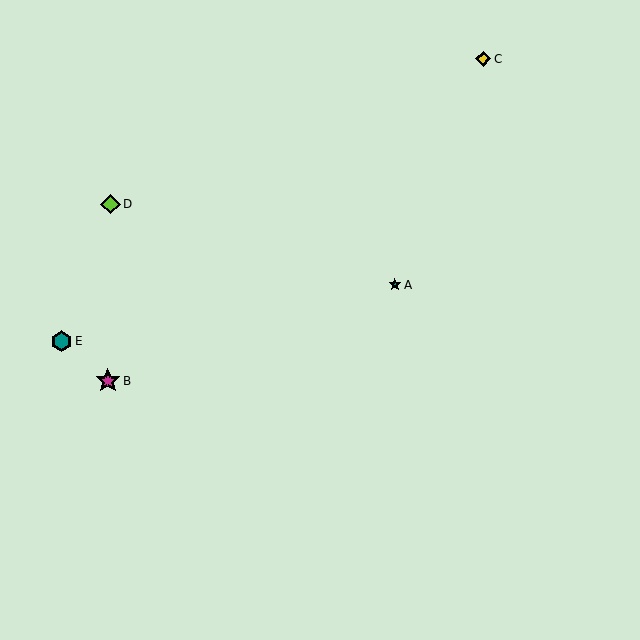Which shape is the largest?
The magenta star (labeled B) is the largest.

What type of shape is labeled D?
Shape D is a lime diamond.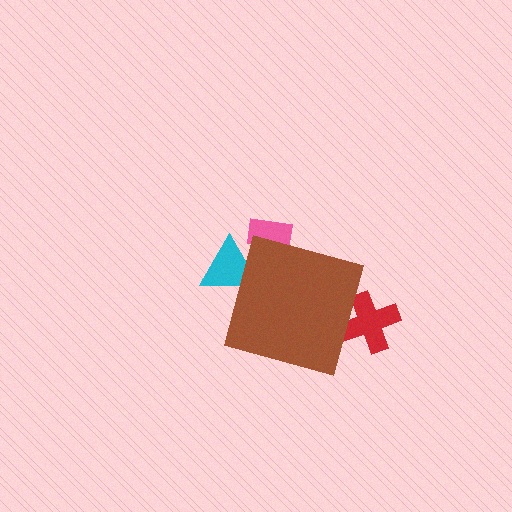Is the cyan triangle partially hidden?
Yes, the cyan triangle is partially hidden behind the brown diamond.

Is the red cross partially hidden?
Yes, the red cross is partially hidden behind the brown diamond.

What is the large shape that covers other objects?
A brown diamond.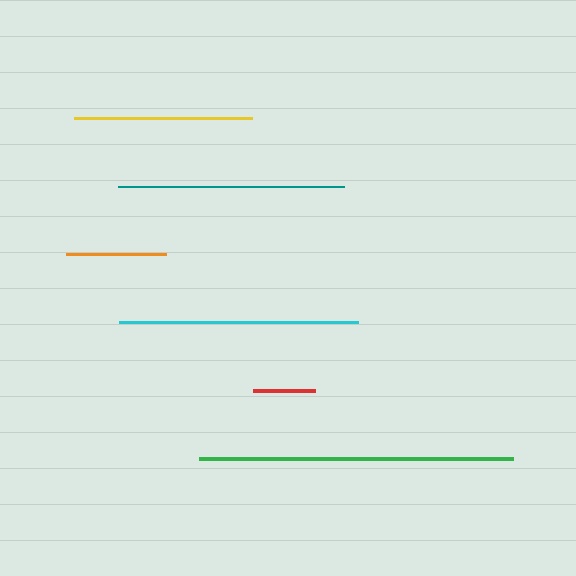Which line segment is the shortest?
The red line is the shortest at approximately 62 pixels.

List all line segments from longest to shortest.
From longest to shortest: green, cyan, teal, yellow, orange, red.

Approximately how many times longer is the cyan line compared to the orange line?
The cyan line is approximately 2.4 times the length of the orange line.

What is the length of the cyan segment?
The cyan segment is approximately 239 pixels long.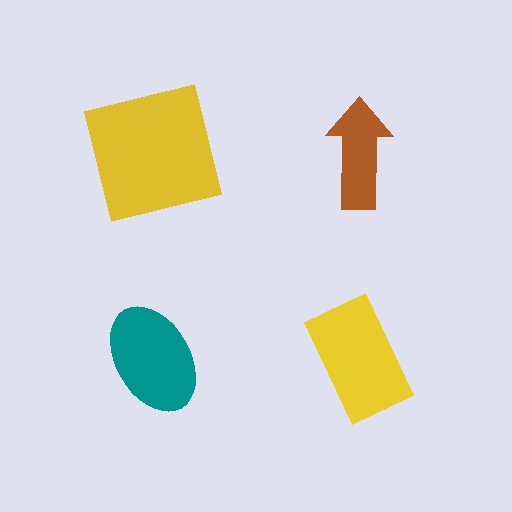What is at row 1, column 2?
A brown arrow.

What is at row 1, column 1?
A yellow square.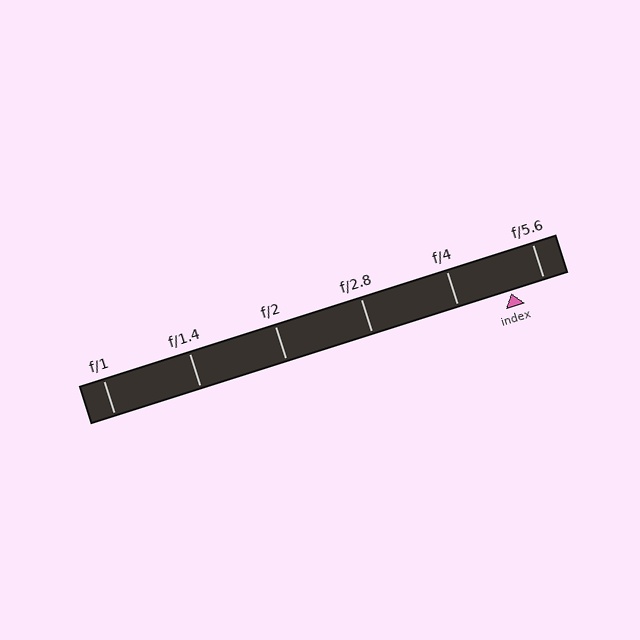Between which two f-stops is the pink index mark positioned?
The index mark is between f/4 and f/5.6.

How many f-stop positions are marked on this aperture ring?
There are 6 f-stop positions marked.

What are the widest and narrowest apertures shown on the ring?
The widest aperture shown is f/1 and the narrowest is f/5.6.